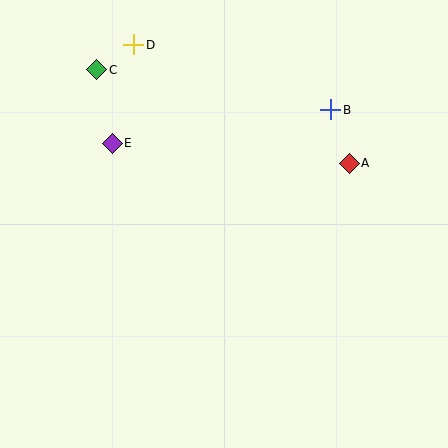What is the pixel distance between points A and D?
The distance between A and D is 246 pixels.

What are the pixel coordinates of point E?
Point E is at (112, 143).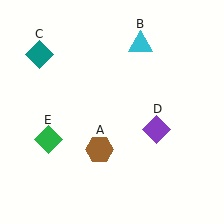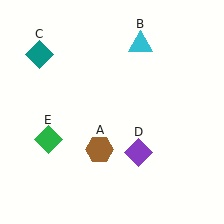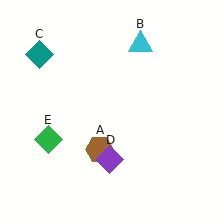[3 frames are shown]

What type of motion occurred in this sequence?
The purple diamond (object D) rotated clockwise around the center of the scene.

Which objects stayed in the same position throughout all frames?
Brown hexagon (object A) and cyan triangle (object B) and teal diamond (object C) and green diamond (object E) remained stationary.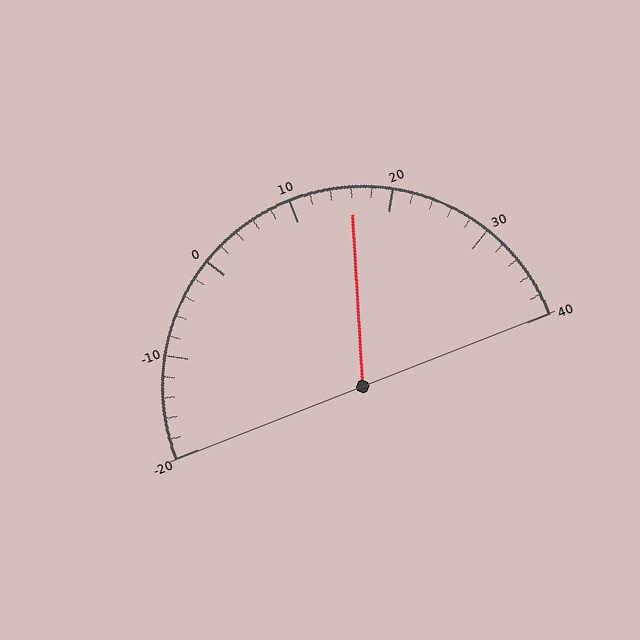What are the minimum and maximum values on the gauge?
The gauge ranges from -20 to 40.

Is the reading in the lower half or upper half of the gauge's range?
The reading is in the upper half of the range (-20 to 40).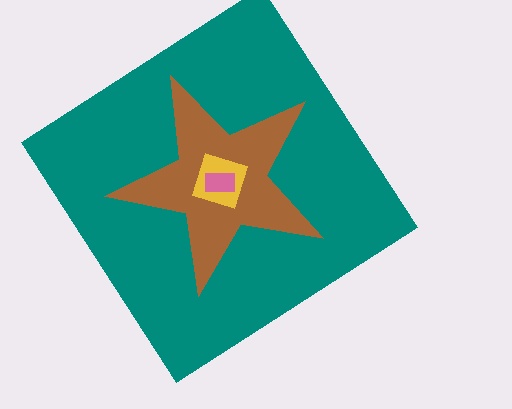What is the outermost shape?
The teal diamond.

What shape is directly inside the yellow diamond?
The pink rectangle.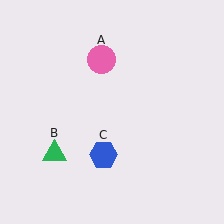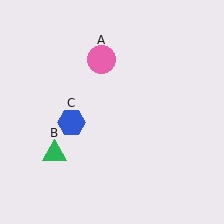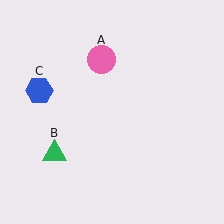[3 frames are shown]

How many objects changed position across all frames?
1 object changed position: blue hexagon (object C).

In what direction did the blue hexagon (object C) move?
The blue hexagon (object C) moved up and to the left.